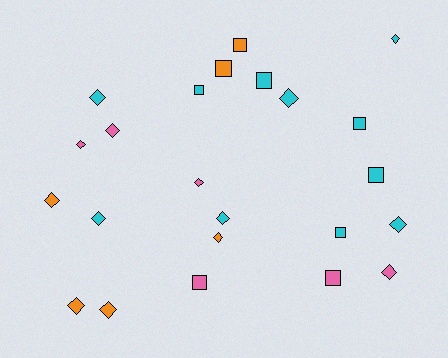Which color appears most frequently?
Cyan, with 11 objects.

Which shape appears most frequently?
Diamond, with 14 objects.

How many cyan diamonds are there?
There are 6 cyan diamonds.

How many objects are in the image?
There are 23 objects.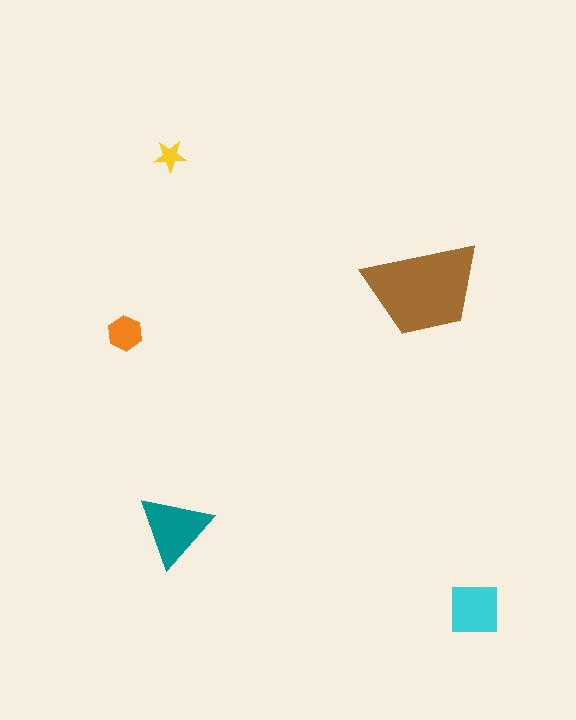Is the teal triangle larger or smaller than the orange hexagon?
Larger.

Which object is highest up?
The yellow star is topmost.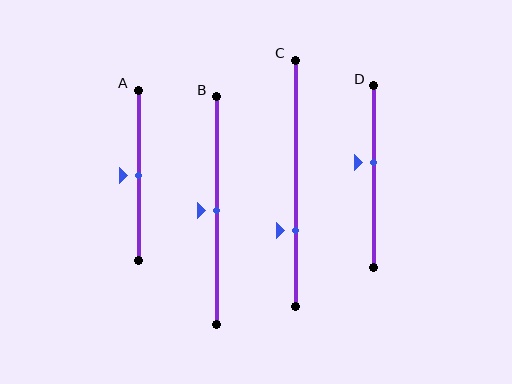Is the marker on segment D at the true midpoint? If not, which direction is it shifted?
No, the marker on segment D is shifted upward by about 8% of the segment length.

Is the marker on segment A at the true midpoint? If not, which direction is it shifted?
Yes, the marker on segment A is at the true midpoint.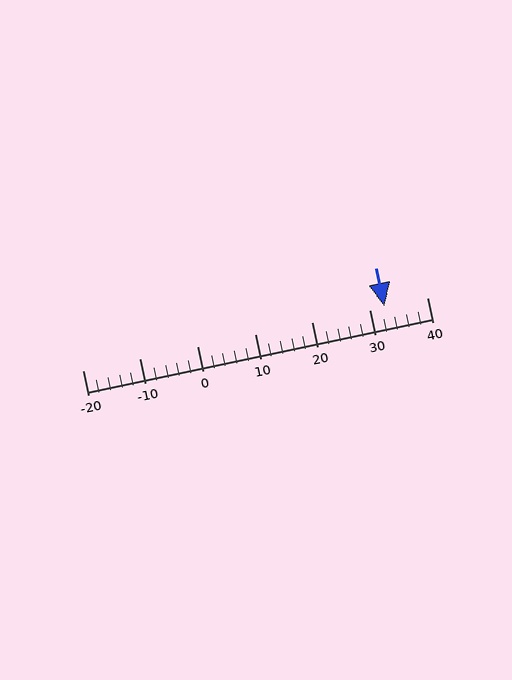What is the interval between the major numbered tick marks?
The major tick marks are spaced 10 units apart.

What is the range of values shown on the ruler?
The ruler shows values from -20 to 40.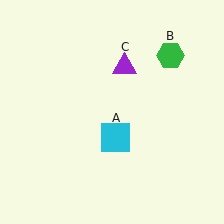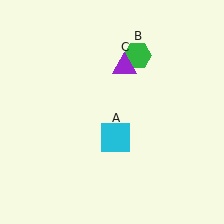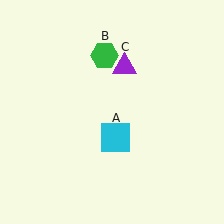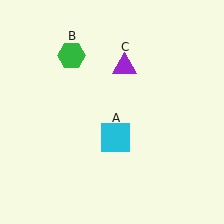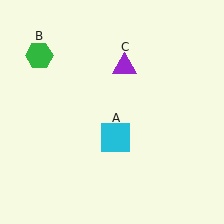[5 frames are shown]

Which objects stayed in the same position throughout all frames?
Cyan square (object A) and purple triangle (object C) remained stationary.